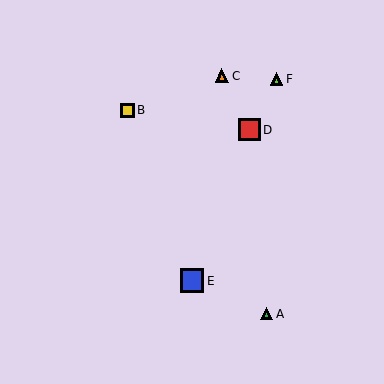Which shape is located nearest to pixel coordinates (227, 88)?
The orange triangle (labeled C) at (222, 76) is nearest to that location.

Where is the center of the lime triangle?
The center of the lime triangle is at (277, 79).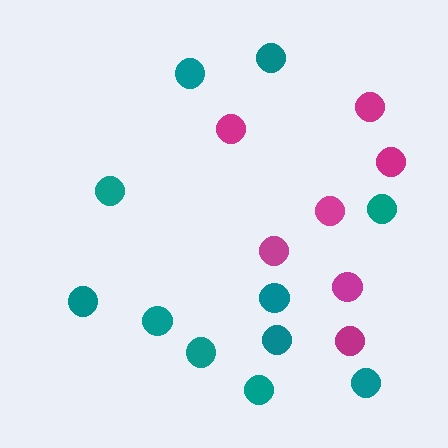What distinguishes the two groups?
There are 2 groups: one group of teal circles (11) and one group of magenta circles (7).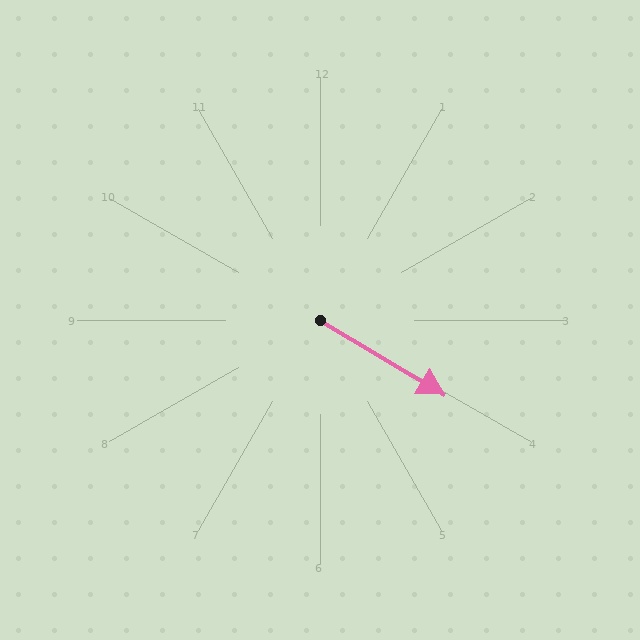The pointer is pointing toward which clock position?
Roughly 4 o'clock.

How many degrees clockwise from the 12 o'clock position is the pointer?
Approximately 121 degrees.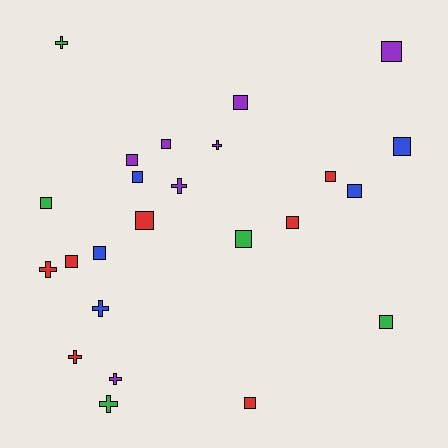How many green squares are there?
There are 3 green squares.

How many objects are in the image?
There are 24 objects.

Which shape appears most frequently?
Square, with 16 objects.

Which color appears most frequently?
Red, with 7 objects.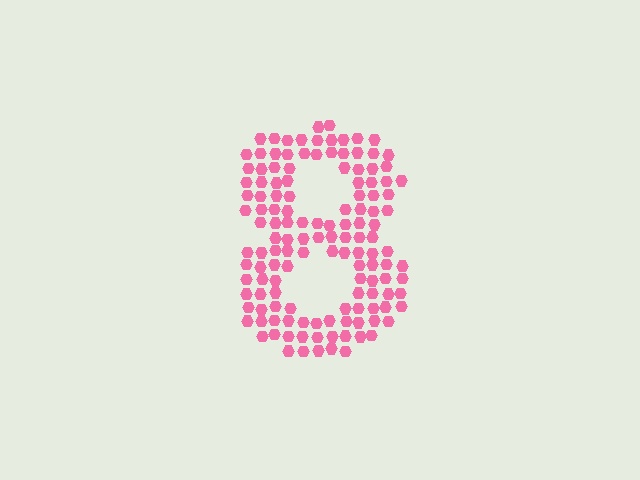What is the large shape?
The large shape is the digit 8.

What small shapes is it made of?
It is made of small hexagons.